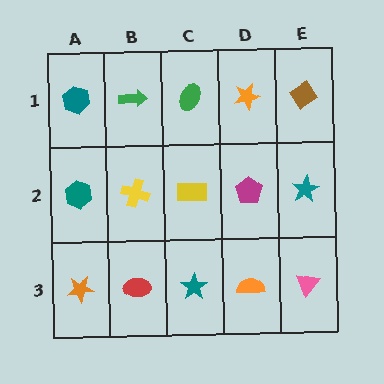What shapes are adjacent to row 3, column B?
A yellow cross (row 2, column B), an orange star (row 3, column A), a teal star (row 3, column C).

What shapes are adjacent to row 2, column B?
A green arrow (row 1, column B), a red ellipse (row 3, column B), a teal hexagon (row 2, column A), a yellow rectangle (row 2, column C).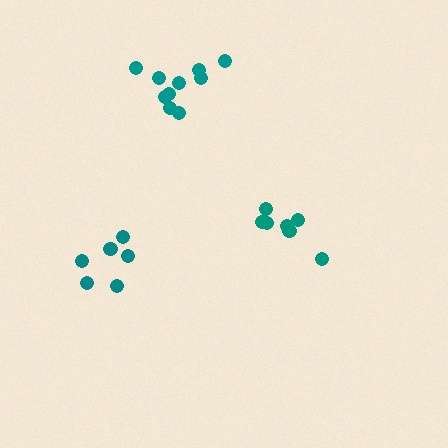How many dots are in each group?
Group 1: 7 dots, Group 2: 6 dots, Group 3: 10 dots (23 total).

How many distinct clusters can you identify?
There are 3 distinct clusters.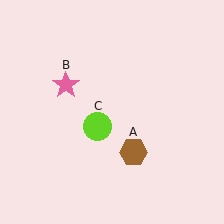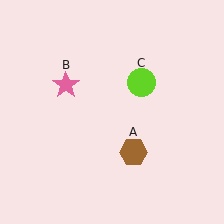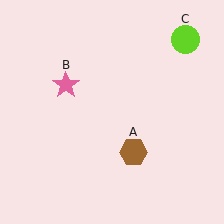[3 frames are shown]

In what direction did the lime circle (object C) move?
The lime circle (object C) moved up and to the right.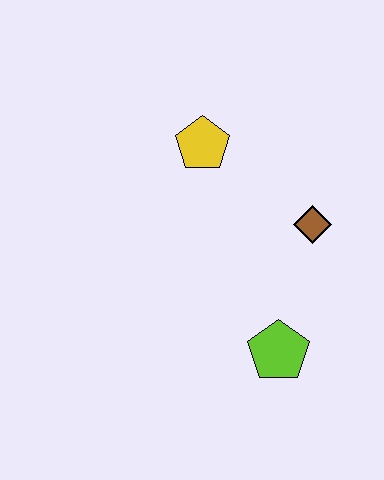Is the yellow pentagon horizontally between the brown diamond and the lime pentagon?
No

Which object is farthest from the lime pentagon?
The yellow pentagon is farthest from the lime pentagon.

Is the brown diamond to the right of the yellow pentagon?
Yes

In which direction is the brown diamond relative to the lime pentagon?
The brown diamond is above the lime pentagon.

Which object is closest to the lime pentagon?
The brown diamond is closest to the lime pentagon.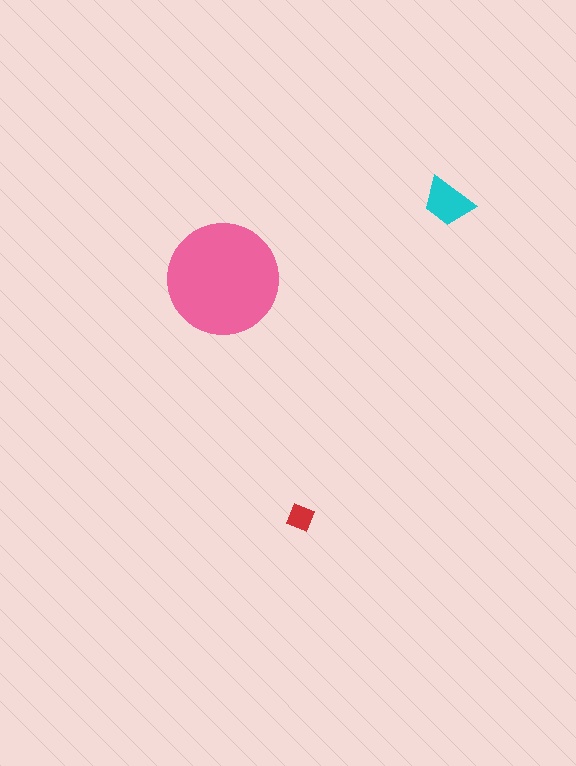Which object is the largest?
The pink circle.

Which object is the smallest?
The red diamond.